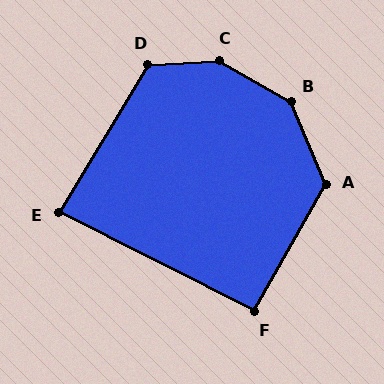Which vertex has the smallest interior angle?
E, at approximately 86 degrees.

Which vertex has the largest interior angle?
C, at approximately 147 degrees.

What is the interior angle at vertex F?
Approximately 93 degrees (approximately right).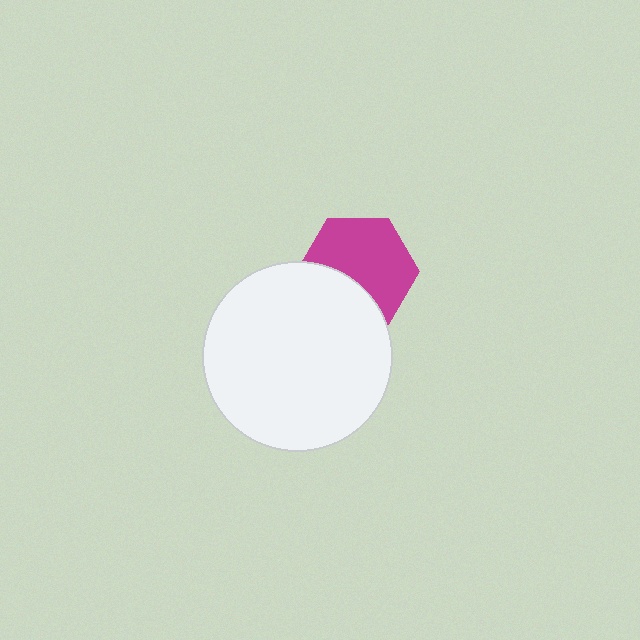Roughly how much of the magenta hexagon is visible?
Most of it is visible (roughly 65%).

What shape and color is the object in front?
The object in front is a white circle.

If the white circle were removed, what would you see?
You would see the complete magenta hexagon.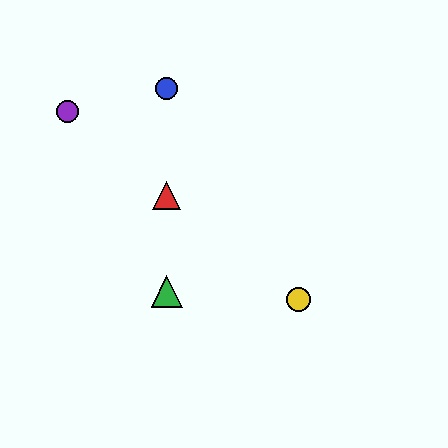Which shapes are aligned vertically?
The red triangle, the blue circle, the green triangle are aligned vertically.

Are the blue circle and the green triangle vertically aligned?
Yes, both are at x≈167.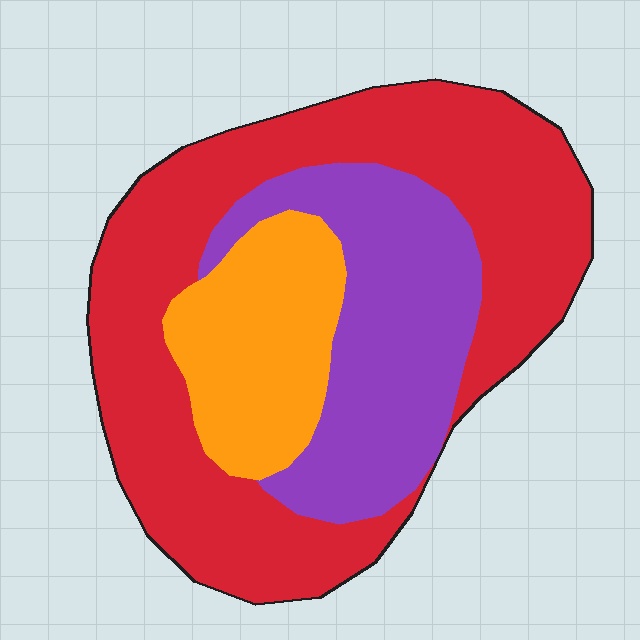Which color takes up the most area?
Red, at roughly 55%.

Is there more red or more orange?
Red.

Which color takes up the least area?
Orange, at roughly 20%.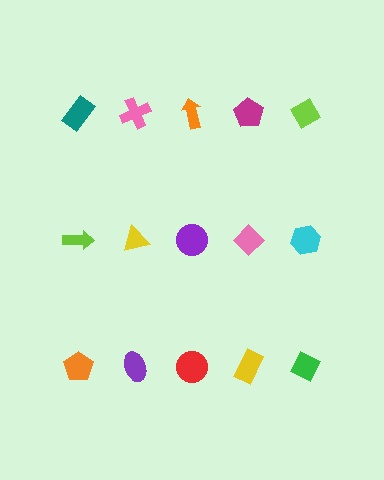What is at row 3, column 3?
A red circle.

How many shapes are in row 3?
5 shapes.